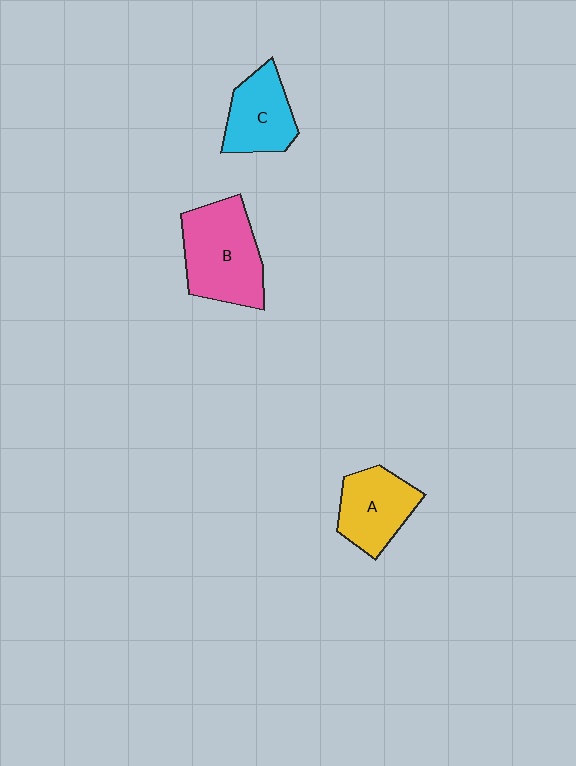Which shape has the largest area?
Shape B (pink).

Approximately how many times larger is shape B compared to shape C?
Approximately 1.5 times.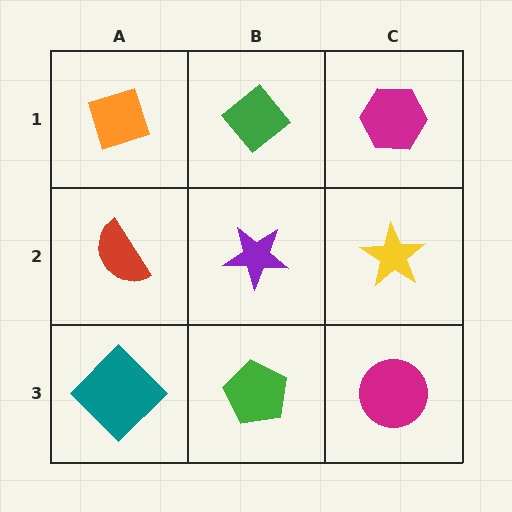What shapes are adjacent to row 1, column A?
A red semicircle (row 2, column A), a green diamond (row 1, column B).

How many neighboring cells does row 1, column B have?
3.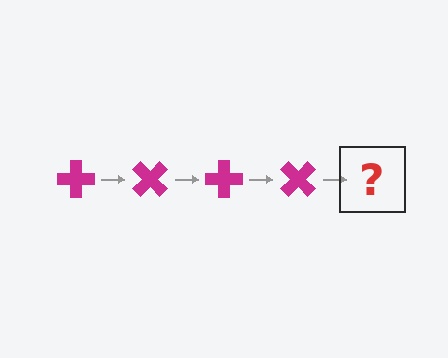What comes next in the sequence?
The next element should be a magenta cross rotated 180 degrees.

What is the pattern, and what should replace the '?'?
The pattern is that the cross rotates 45 degrees each step. The '?' should be a magenta cross rotated 180 degrees.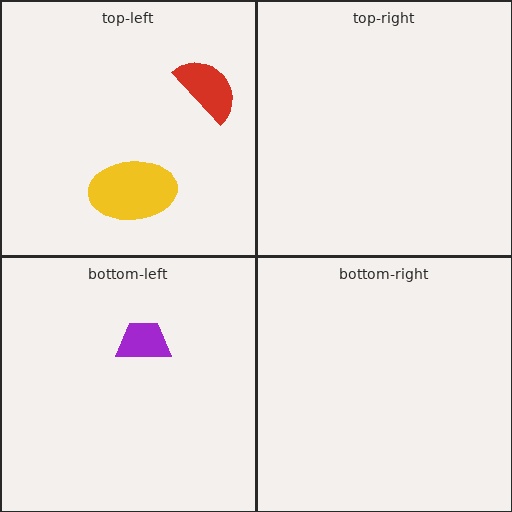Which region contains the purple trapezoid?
The bottom-left region.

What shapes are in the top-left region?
The yellow ellipse, the red semicircle.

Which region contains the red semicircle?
The top-left region.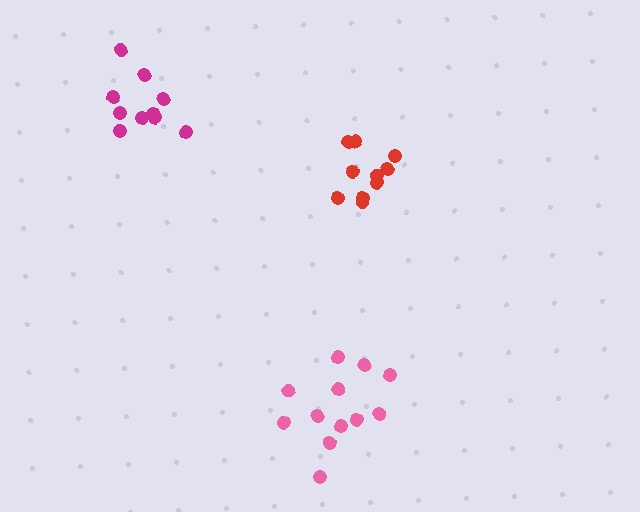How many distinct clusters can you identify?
There are 3 distinct clusters.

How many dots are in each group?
Group 1: 10 dots, Group 2: 12 dots, Group 3: 10 dots (32 total).